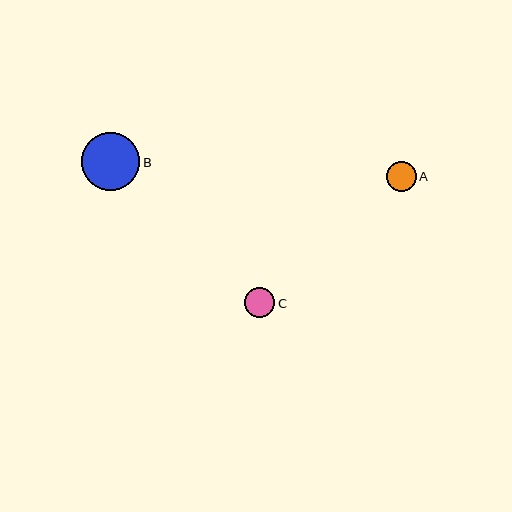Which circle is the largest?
Circle B is the largest with a size of approximately 58 pixels.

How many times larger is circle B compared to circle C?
Circle B is approximately 1.9 times the size of circle C.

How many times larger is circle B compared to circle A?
Circle B is approximately 2.0 times the size of circle A.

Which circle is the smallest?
Circle A is the smallest with a size of approximately 29 pixels.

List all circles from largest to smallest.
From largest to smallest: B, C, A.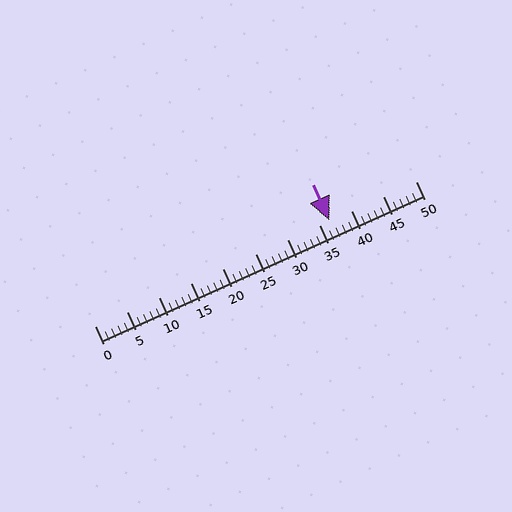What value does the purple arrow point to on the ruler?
The purple arrow points to approximately 37.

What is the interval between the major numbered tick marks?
The major tick marks are spaced 5 units apart.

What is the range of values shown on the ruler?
The ruler shows values from 0 to 50.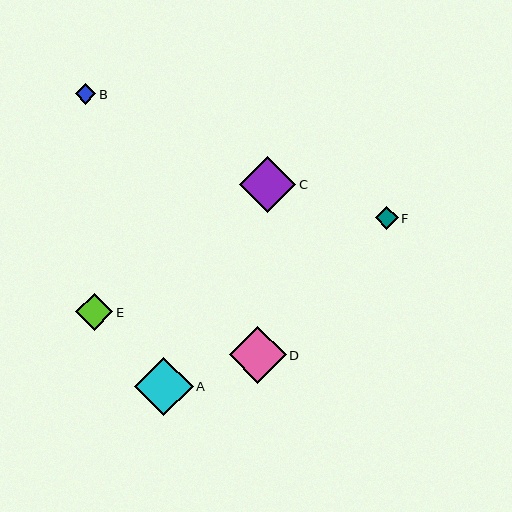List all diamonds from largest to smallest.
From largest to smallest: A, D, C, E, F, B.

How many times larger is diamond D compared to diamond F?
Diamond D is approximately 2.5 times the size of diamond F.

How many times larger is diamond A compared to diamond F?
Diamond A is approximately 2.6 times the size of diamond F.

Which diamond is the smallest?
Diamond B is the smallest with a size of approximately 20 pixels.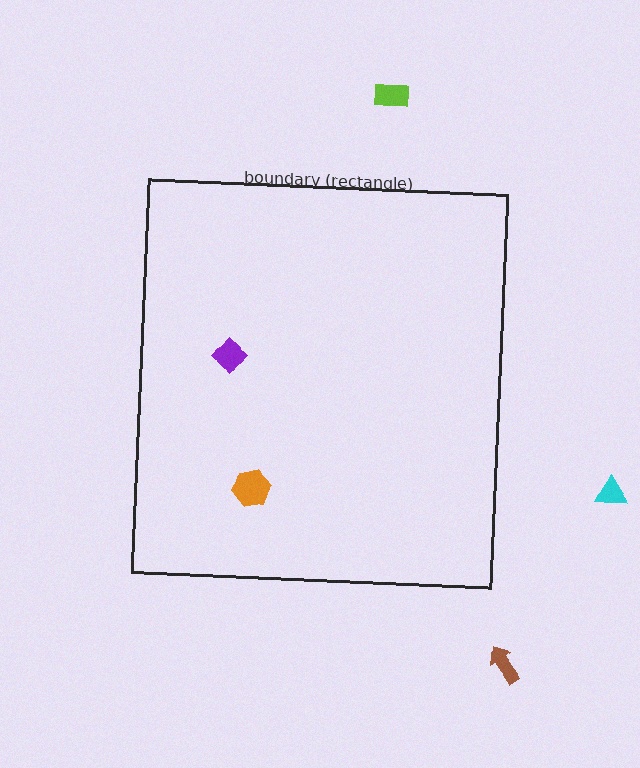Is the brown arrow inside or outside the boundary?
Outside.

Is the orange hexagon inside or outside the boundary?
Inside.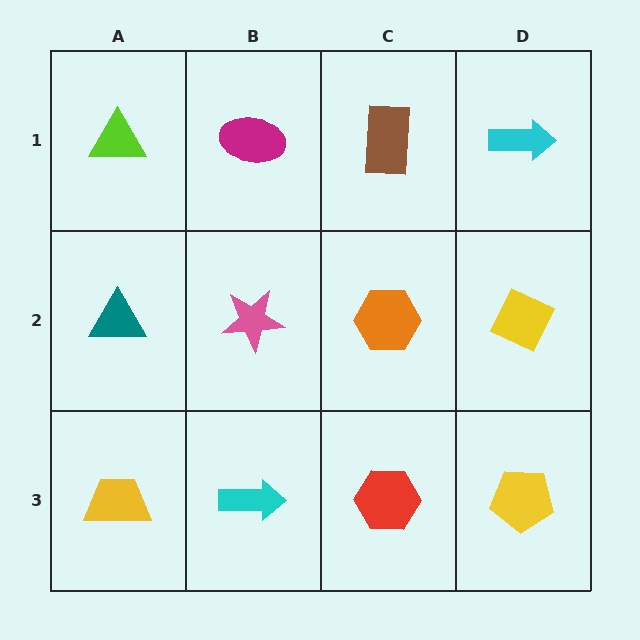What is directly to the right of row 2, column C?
A yellow diamond.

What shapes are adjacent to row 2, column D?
A cyan arrow (row 1, column D), a yellow pentagon (row 3, column D), an orange hexagon (row 2, column C).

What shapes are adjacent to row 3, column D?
A yellow diamond (row 2, column D), a red hexagon (row 3, column C).